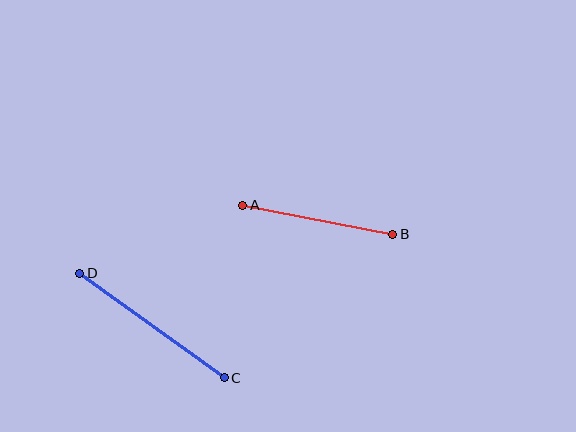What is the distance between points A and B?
The distance is approximately 153 pixels.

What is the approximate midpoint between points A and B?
The midpoint is at approximately (318, 220) pixels.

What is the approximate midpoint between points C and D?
The midpoint is at approximately (152, 325) pixels.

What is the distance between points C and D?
The distance is approximately 179 pixels.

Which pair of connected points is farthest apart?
Points C and D are farthest apart.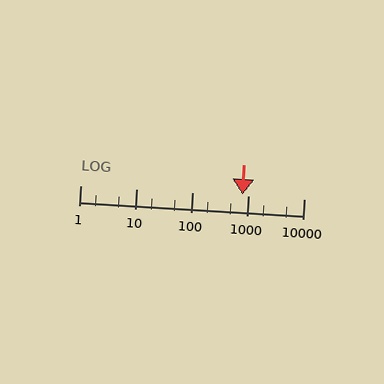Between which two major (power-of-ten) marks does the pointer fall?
The pointer is between 100 and 1000.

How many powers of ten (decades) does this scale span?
The scale spans 4 decades, from 1 to 10000.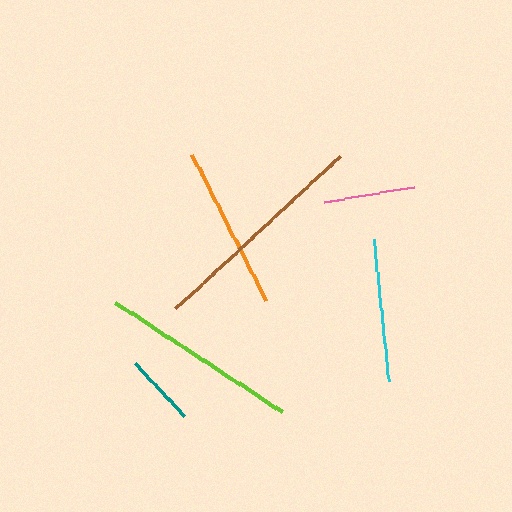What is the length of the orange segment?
The orange segment is approximately 164 pixels long.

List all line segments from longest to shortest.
From longest to shortest: brown, lime, orange, cyan, pink, teal.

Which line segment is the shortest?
The teal line is the shortest at approximately 72 pixels.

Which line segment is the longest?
The brown line is the longest at approximately 225 pixels.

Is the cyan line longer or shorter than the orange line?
The orange line is longer than the cyan line.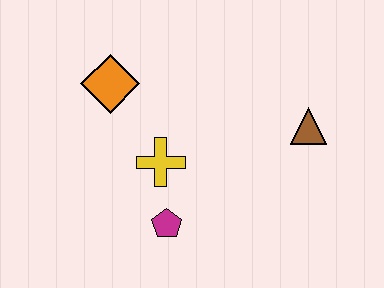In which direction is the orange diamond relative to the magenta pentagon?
The orange diamond is above the magenta pentagon.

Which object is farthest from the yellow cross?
The brown triangle is farthest from the yellow cross.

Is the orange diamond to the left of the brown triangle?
Yes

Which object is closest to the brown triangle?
The yellow cross is closest to the brown triangle.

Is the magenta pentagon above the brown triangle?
No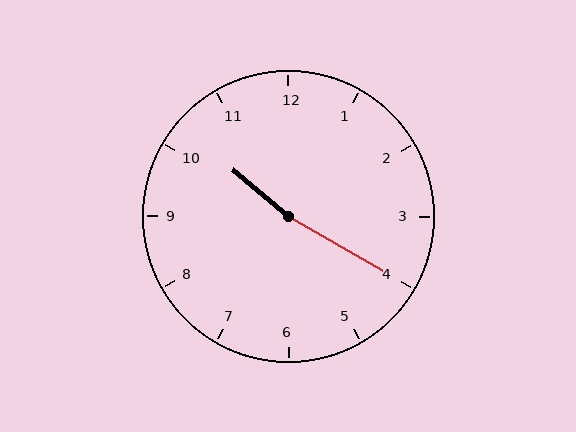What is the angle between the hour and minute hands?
Approximately 170 degrees.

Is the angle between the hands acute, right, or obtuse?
It is obtuse.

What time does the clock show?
10:20.